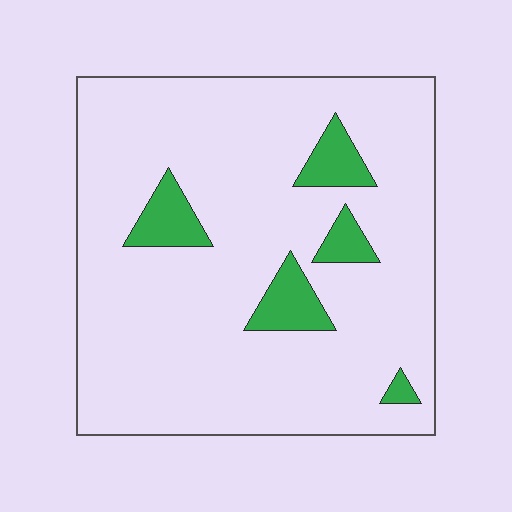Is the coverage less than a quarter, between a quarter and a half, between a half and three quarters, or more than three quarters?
Less than a quarter.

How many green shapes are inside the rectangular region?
5.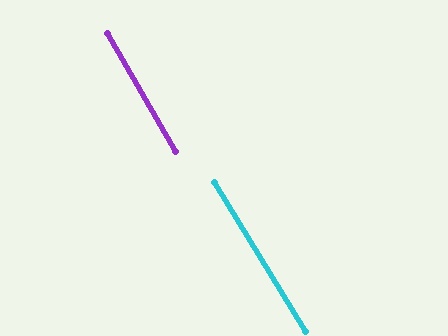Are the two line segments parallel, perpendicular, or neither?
Parallel — their directions differ by only 1.2°.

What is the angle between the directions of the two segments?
Approximately 1 degree.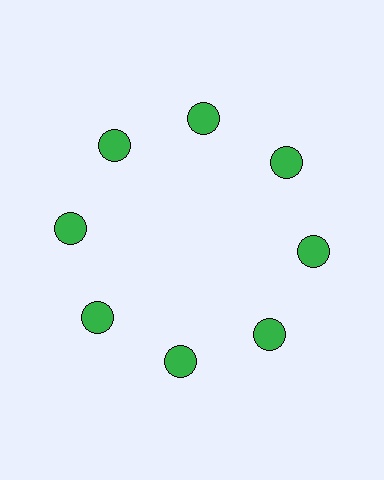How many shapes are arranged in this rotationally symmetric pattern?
There are 8 shapes, arranged in 8 groups of 1.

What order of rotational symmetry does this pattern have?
This pattern has 8-fold rotational symmetry.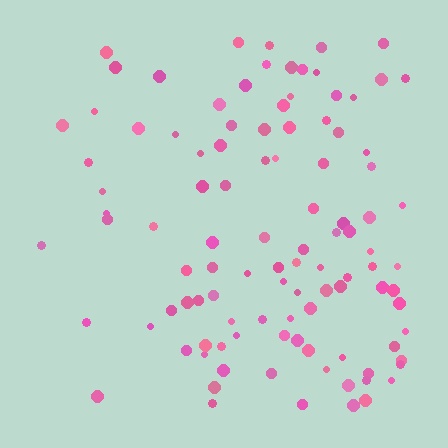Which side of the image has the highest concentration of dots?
The right.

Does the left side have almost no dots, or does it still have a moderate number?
Still a moderate number, just noticeably fewer than the right.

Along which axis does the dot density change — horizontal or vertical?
Horizontal.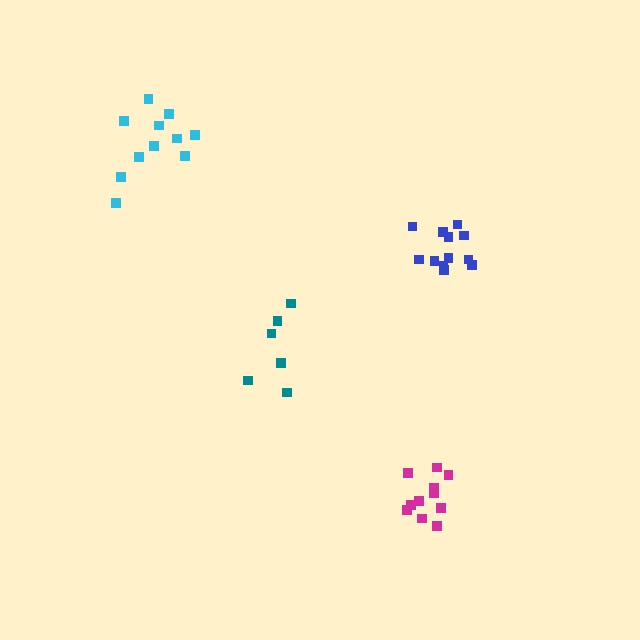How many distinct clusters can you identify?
There are 4 distinct clusters.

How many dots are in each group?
Group 1: 11 dots, Group 2: 11 dots, Group 3: 12 dots, Group 4: 6 dots (40 total).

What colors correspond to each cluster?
The clusters are colored: cyan, magenta, blue, teal.